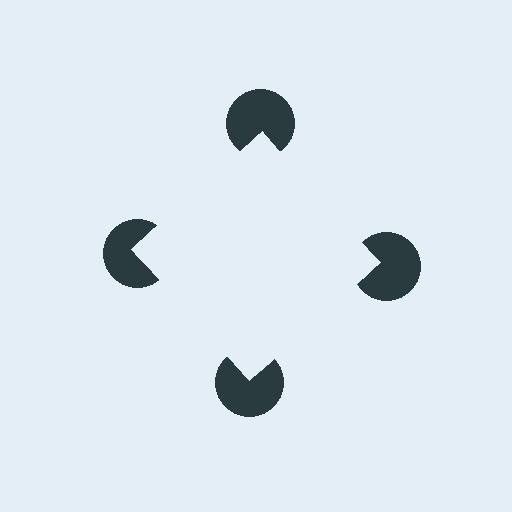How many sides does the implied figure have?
4 sides.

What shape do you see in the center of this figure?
An illusory square — its edges are inferred from the aligned wedge cuts in the pac-man discs, not physically drawn.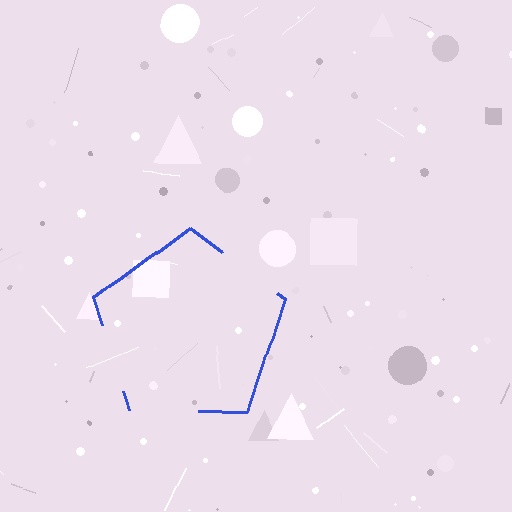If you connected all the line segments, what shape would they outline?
They would outline a pentagon.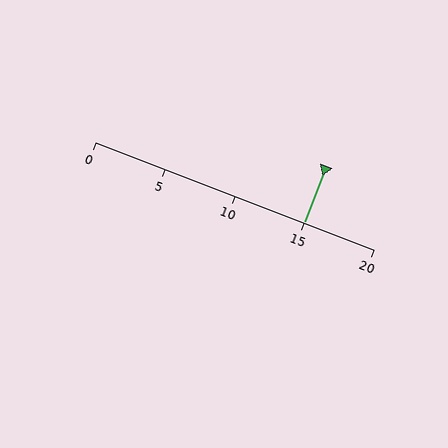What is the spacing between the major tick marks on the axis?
The major ticks are spaced 5 apart.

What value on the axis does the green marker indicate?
The marker indicates approximately 15.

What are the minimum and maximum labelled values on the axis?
The axis runs from 0 to 20.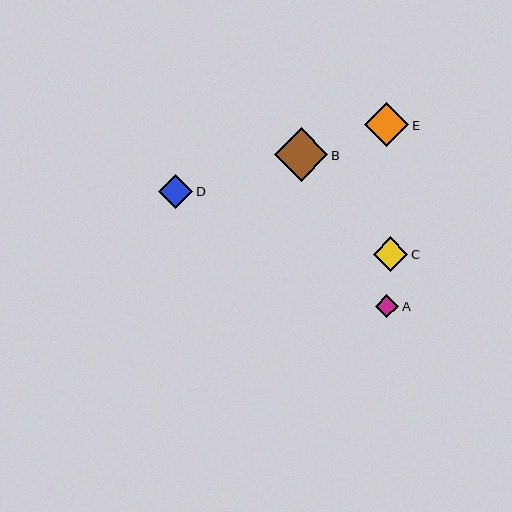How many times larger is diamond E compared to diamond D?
Diamond E is approximately 1.3 times the size of diamond D.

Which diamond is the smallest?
Diamond A is the smallest with a size of approximately 23 pixels.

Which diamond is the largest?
Diamond B is the largest with a size of approximately 54 pixels.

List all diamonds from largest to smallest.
From largest to smallest: B, E, C, D, A.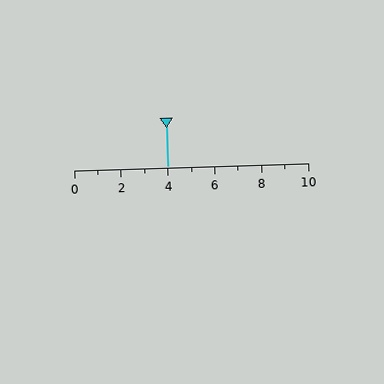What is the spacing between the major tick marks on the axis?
The major ticks are spaced 2 apart.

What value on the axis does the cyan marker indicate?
The marker indicates approximately 4.